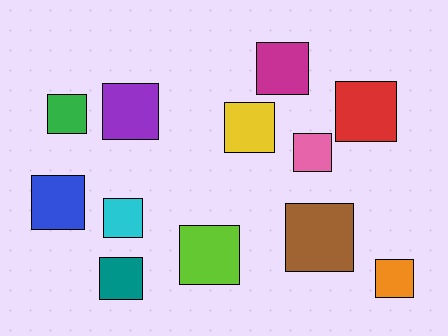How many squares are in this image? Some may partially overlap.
There are 12 squares.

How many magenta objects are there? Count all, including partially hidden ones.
There is 1 magenta object.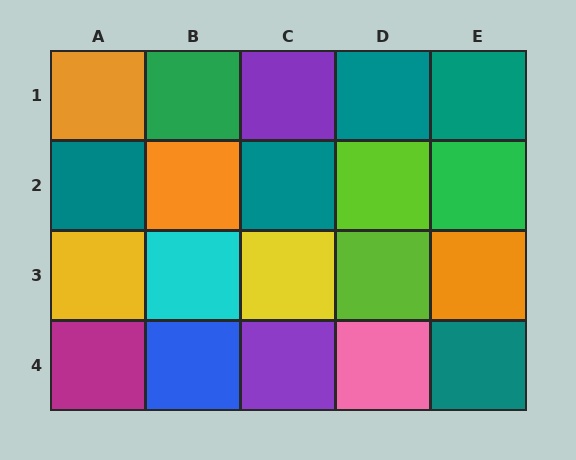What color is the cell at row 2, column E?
Green.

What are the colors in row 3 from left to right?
Yellow, cyan, yellow, lime, orange.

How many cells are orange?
3 cells are orange.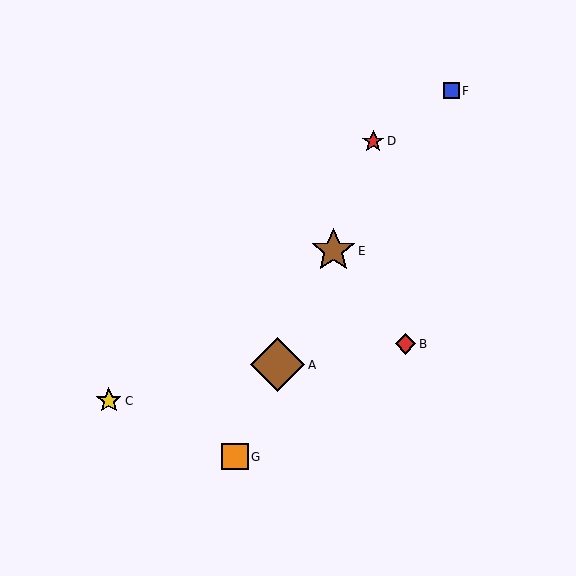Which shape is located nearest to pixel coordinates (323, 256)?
The brown star (labeled E) at (333, 251) is nearest to that location.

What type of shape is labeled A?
Shape A is a brown diamond.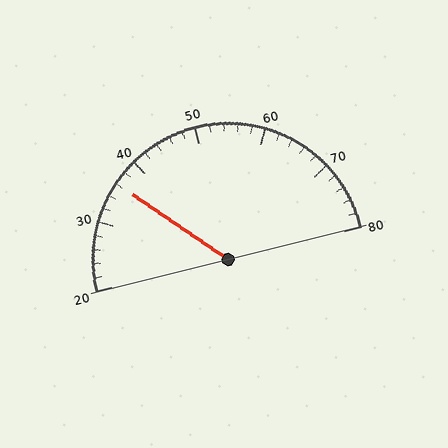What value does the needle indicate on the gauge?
The needle indicates approximately 36.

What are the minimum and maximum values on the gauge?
The gauge ranges from 20 to 80.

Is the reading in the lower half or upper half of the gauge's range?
The reading is in the lower half of the range (20 to 80).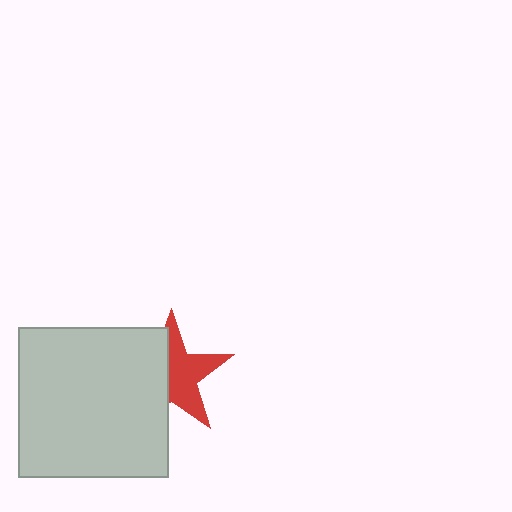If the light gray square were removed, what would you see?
You would see the complete red star.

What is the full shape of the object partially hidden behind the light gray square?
The partially hidden object is a red star.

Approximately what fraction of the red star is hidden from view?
Roughly 47% of the red star is hidden behind the light gray square.